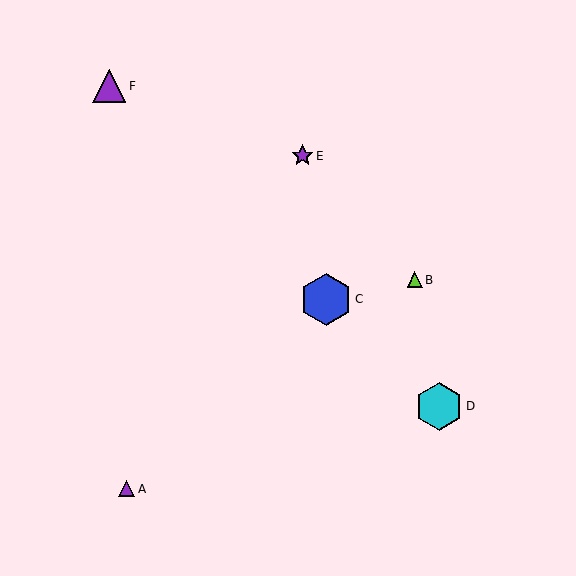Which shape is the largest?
The blue hexagon (labeled C) is the largest.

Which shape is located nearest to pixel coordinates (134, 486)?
The purple triangle (labeled A) at (127, 489) is nearest to that location.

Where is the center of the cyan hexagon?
The center of the cyan hexagon is at (439, 406).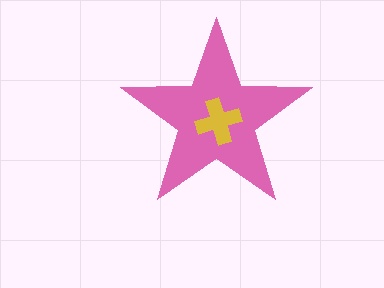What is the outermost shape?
The pink star.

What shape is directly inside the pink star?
The yellow cross.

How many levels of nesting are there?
2.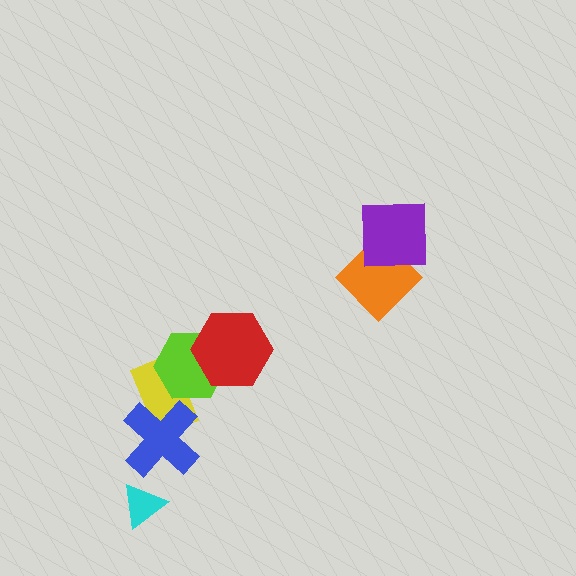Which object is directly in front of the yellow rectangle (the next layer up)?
The blue cross is directly in front of the yellow rectangle.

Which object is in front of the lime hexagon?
The red hexagon is in front of the lime hexagon.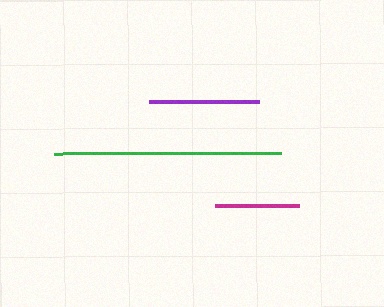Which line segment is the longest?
The green line is the longest at approximately 226 pixels.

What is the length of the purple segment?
The purple segment is approximately 110 pixels long.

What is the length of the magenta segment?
The magenta segment is approximately 84 pixels long.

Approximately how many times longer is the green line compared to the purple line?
The green line is approximately 2.1 times the length of the purple line.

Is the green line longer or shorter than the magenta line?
The green line is longer than the magenta line.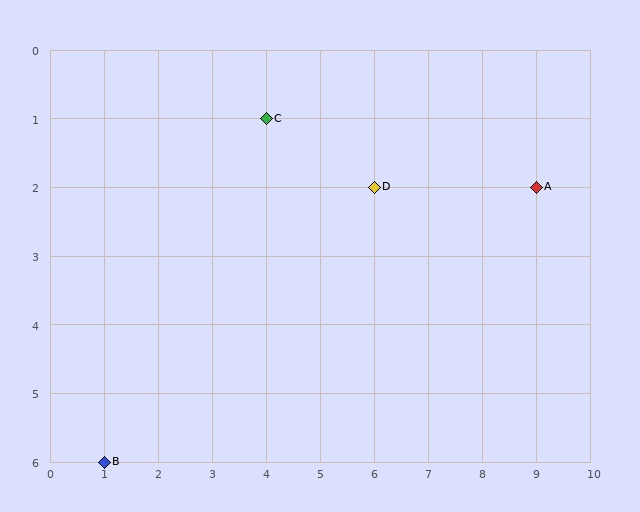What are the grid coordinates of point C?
Point C is at grid coordinates (4, 1).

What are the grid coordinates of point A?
Point A is at grid coordinates (9, 2).